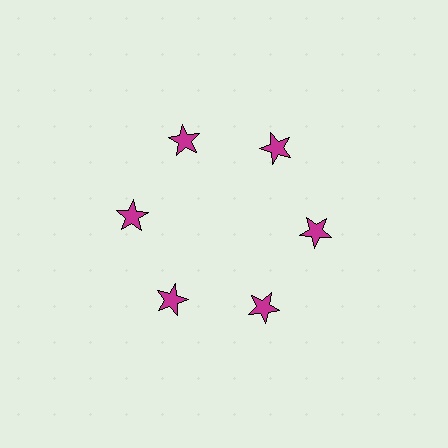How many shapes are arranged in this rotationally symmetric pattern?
There are 6 shapes, arranged in 6 groups of 1.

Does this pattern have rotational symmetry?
Yes, this pattern has 6-fold rotational symmetry. It looks the same after rotating 60 degrees around the center.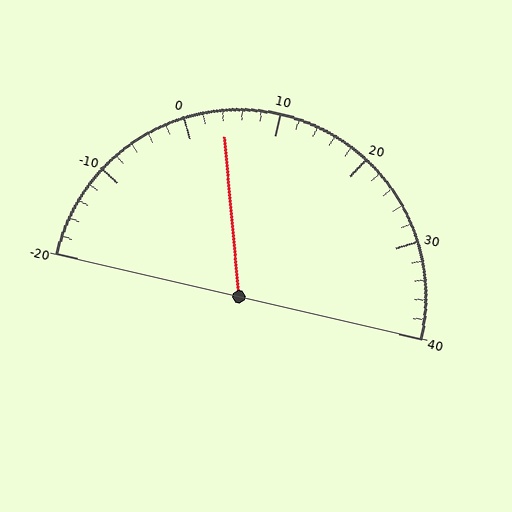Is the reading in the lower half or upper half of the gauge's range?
The reading is in the lower half of the range (-20 to 40).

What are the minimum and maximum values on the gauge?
The gauge ranges from -20 to 40.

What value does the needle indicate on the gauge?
The needle indicates approximately 4.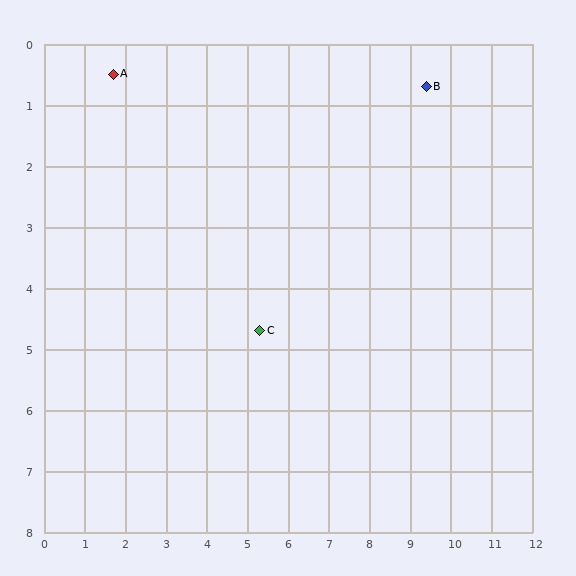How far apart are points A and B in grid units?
Points A and B are about 7.7 grid units apart.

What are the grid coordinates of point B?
Point B is at approximately (9.4, 0.7).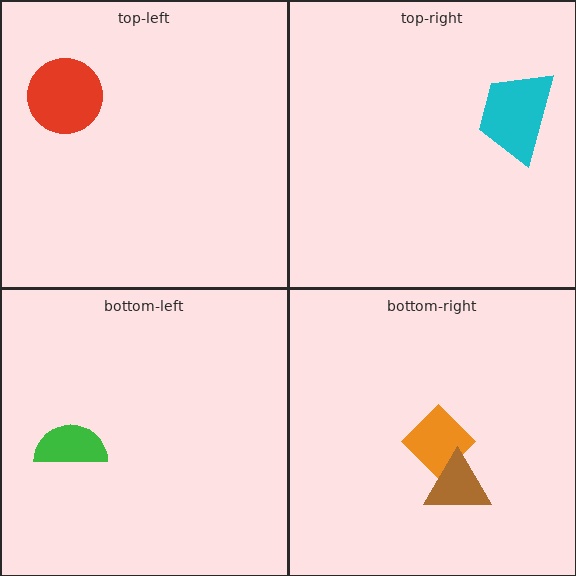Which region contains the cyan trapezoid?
The top-right region.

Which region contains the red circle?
The top-left region.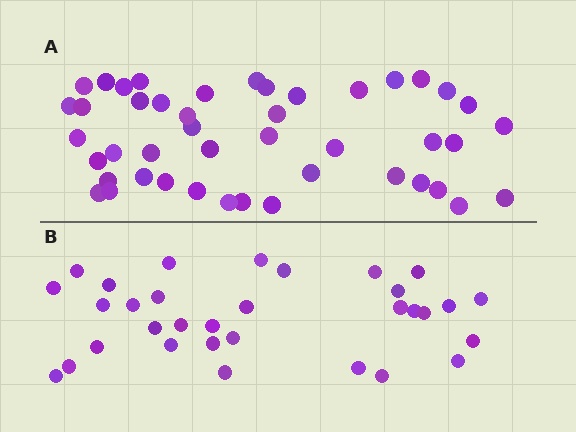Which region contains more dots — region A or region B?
Region A (the top region) has more dots.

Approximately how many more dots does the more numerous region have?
Region A has approximately 15 more dots than region B.